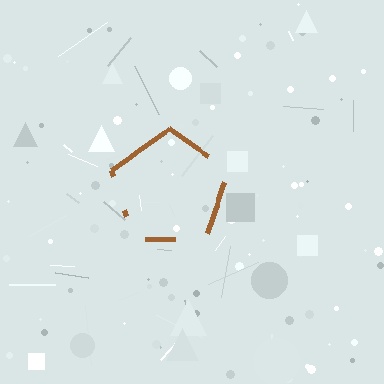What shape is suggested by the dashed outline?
The dashed outline suggests a pentagon.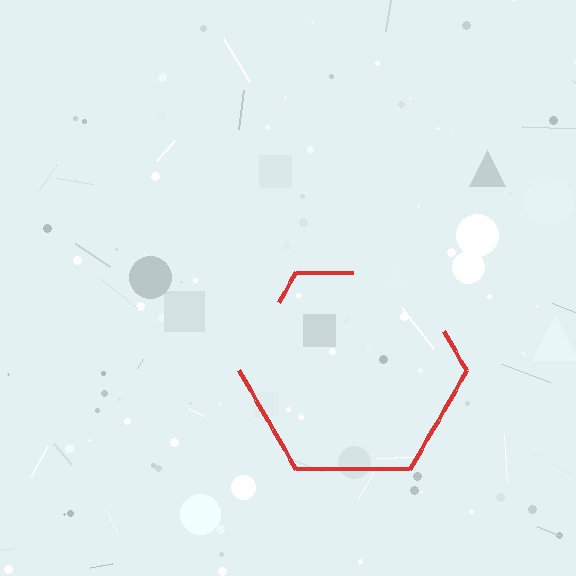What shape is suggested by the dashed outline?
The dashed outline suggests a hexagon.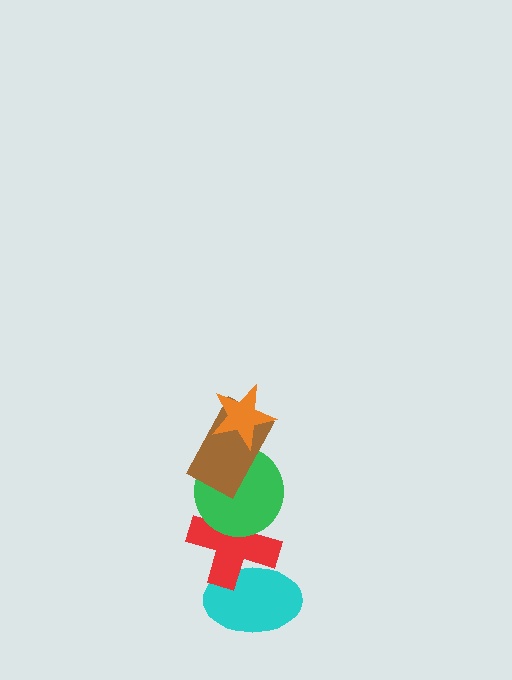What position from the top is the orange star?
The orange star is 1st from the top.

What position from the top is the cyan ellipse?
The cyan ellipse is 5th from the top.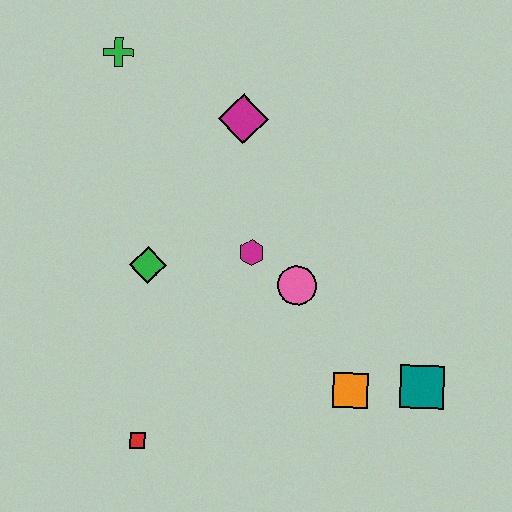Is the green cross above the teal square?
Yes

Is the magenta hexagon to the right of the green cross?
Yes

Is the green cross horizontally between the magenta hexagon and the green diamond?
No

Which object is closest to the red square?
The green diamond is closest to the red square.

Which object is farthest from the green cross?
The teal square is farthest from the green cross.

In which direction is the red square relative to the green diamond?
The red square is below the green diamond.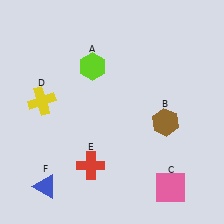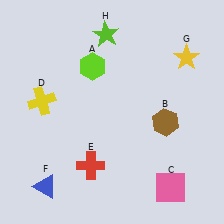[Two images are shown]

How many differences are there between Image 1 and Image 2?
There are 2 differences between the two images.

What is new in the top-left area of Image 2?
A lime star (H) was added in the top-left area of Image 2.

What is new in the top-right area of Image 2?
A yellow star (G) was added in the top-right area of Image 2.